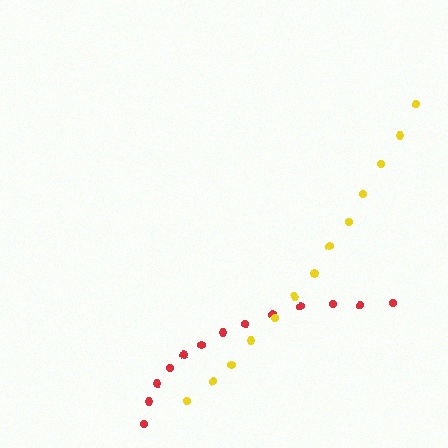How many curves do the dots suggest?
There are 2 distinct paths.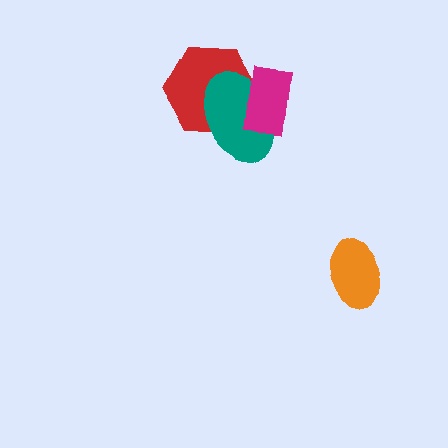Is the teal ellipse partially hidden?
Yes, it is partially covered by another shape.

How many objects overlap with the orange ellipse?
0 objects overlap with the orange ellipse.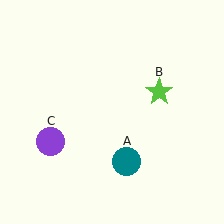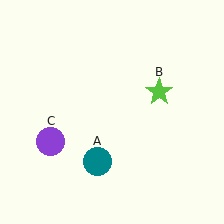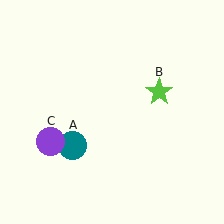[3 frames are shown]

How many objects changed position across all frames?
1 object changed position: teal circle (object A).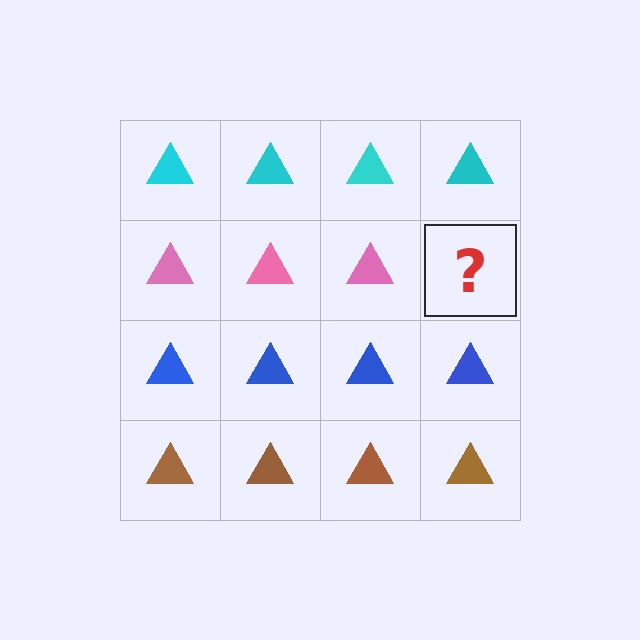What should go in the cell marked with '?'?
The missing cell should contain a pink triangle.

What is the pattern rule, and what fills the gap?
The rule is that each row has a consistent color. The gap should be filled with a pink triangle.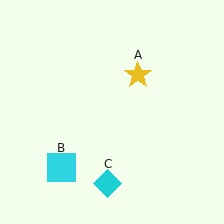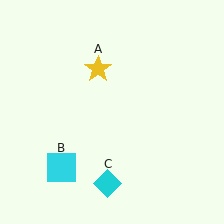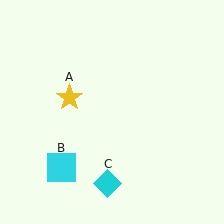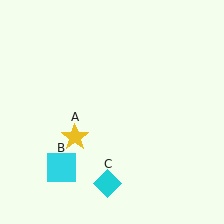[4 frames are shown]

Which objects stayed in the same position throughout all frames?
Cyan square (object B) and cyan diamond (object C) remained stationary.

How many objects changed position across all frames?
1 object changed position: yellow star (object A).